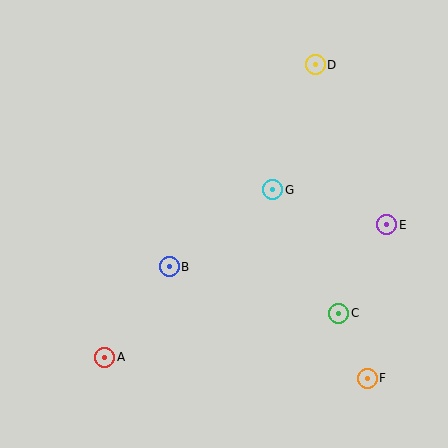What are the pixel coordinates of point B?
Point B is at (169, 267).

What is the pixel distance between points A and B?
The distance between A and B is 111 pixels.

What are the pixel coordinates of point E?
Point E is at (387, 225).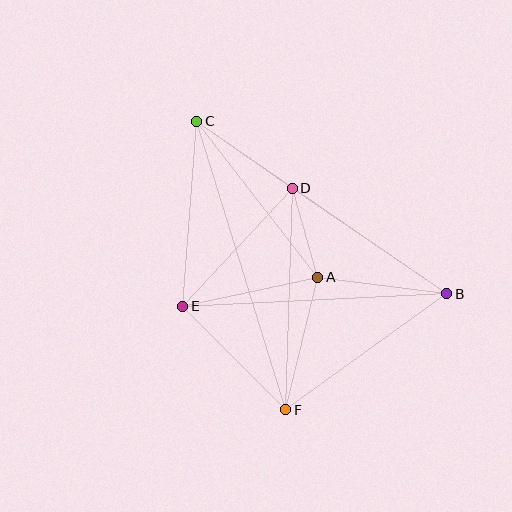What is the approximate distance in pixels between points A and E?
The distance between A and E is approximately 138 pixels.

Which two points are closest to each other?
Points A and D are closest to each other.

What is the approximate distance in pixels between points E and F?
The distance between E and F is approximately 146 pixels.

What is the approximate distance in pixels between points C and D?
The distance between C and D is approximately 117 pixels.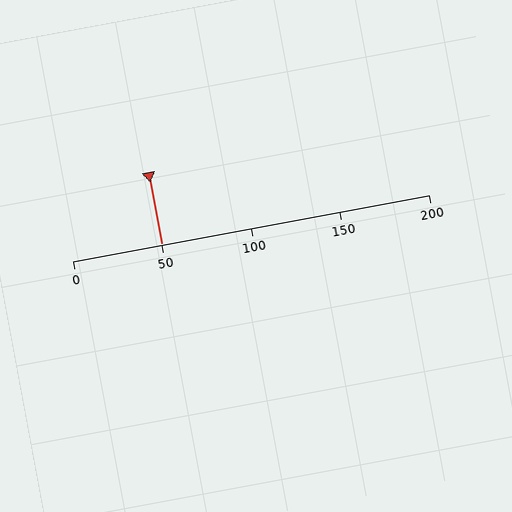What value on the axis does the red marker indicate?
The marker indicates approximately 50.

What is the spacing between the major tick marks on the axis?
The major ticks are spaced 50 apart.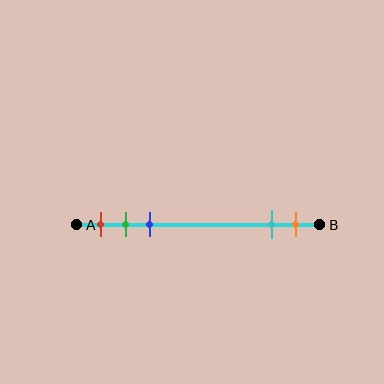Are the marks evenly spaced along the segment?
No, the marks are not evenly spaced.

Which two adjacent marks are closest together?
The green and blue marks are the closest adjacent pair.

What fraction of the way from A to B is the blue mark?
The blue mark is approximately 30% (0.3) of the way from A to B.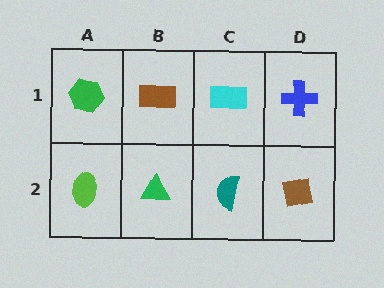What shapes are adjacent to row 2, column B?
A brown rectangle (row 1, column B), a lime ellipse (row 2, column A), a teal semicircle (row 2, column C).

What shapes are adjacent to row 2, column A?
A green hexagon (row 1, column A), a green triangle (row 2, column B).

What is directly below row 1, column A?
A lime ellipse.